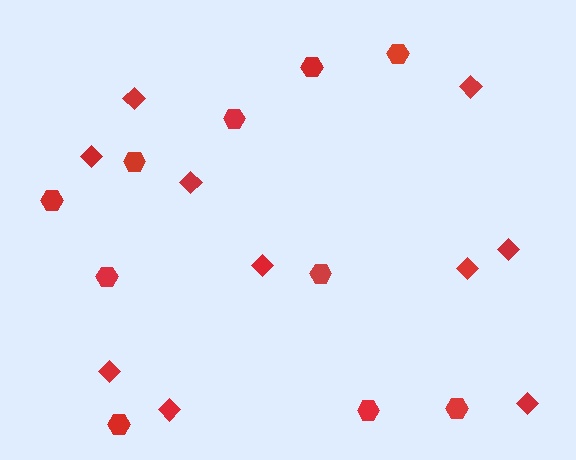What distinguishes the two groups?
There are 2 groups: one group of hexagons (10) and one group of diamonds (10).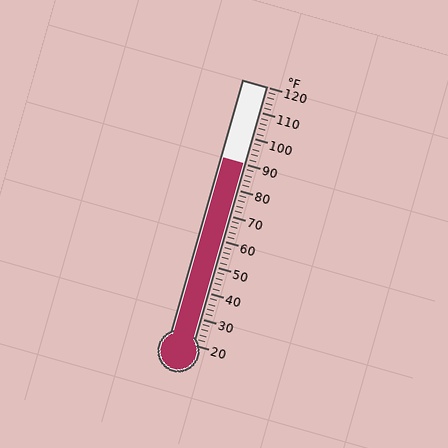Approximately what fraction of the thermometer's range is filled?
The thermometer is filled to approximately 70% of its range.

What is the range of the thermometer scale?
The thermometer scale ranges from 20°F to 120°F.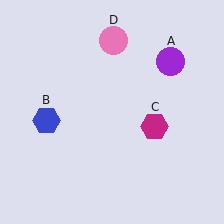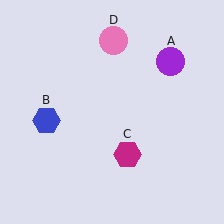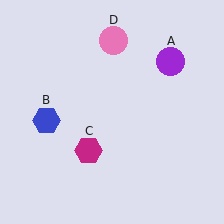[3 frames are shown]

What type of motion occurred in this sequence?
The magenta hexagon (object C) rotated clockwise around the center of the scene.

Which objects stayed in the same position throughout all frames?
Purple circle (object A) and blue hexagon (object B) and pink circle (object D) remained stationary.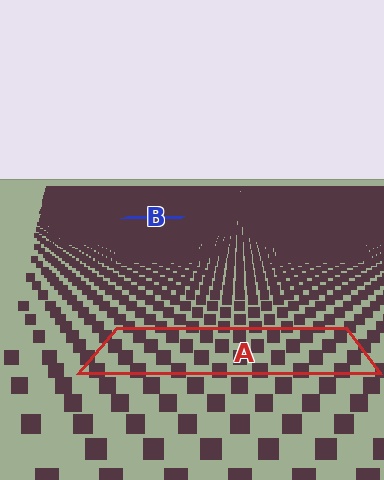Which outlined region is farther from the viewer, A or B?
Region B is farther from the viewer — the texture elements inside it appear smaller and more densely packed.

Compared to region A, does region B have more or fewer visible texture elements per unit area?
Region B has more texture elements per unit area — they are packed more densely because it is farther away.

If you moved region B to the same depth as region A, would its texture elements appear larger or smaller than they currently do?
They would appear larger. At a closer depth, the same texture elements are projected at a bigger on-screen size.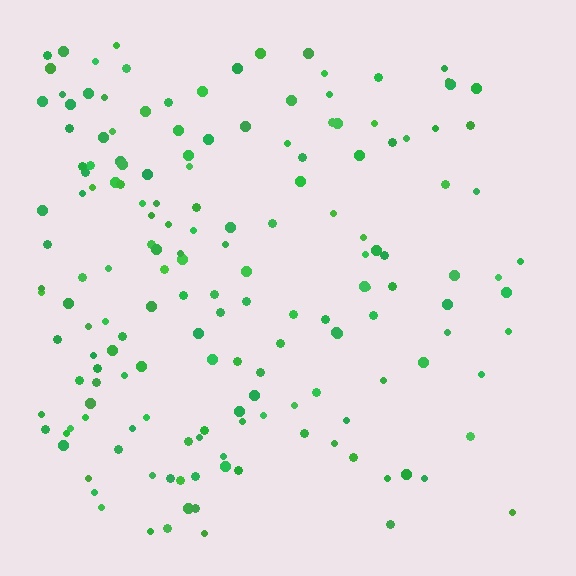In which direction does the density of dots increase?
From right to left, with the left side densest.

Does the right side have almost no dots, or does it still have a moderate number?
Still a moderate number, just noticeably fewer than the left.